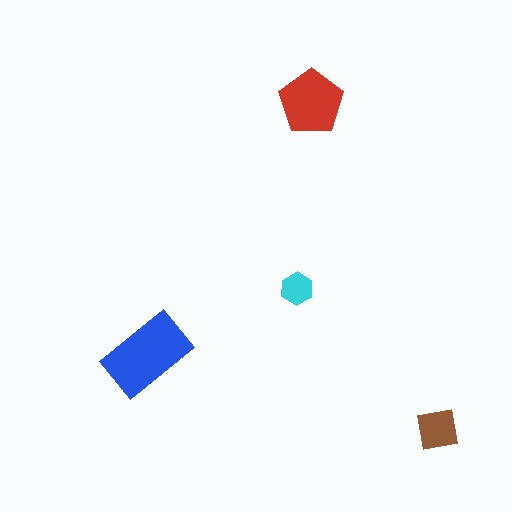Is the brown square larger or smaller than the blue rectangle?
Smaller.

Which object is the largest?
The blue rectangle.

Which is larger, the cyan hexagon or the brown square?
The brown square.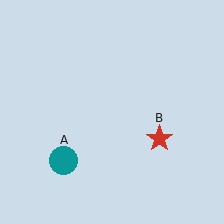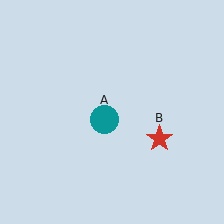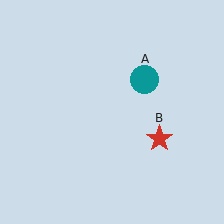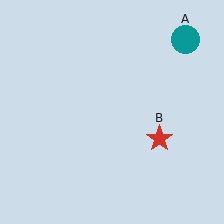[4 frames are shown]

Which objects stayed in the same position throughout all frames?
Red star (object B) remained stationary.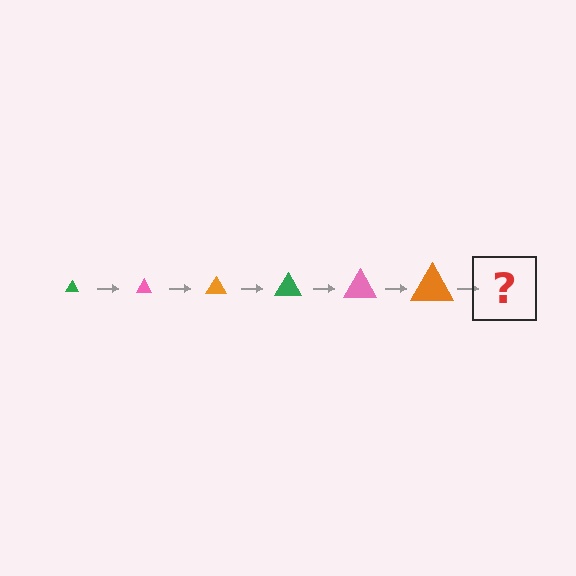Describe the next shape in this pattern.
It should be a green triangle, larger than the previous one.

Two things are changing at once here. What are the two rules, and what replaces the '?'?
The two rules are that the triangle grows larger each step and the color cycles through green, pink, and orange. The '?' should be a green triangle, larger than the previous one.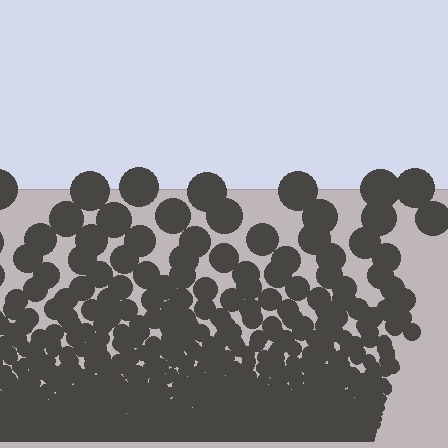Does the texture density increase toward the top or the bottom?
Density increases toward the bottom.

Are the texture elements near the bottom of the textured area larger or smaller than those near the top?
Smaller. The gradient is inverted — elements near the bottom are smaller and denser.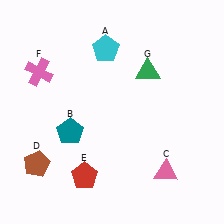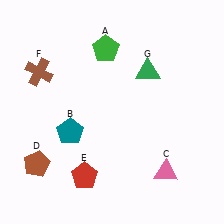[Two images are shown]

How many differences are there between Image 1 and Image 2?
There are 2 differences between the two images.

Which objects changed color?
A changed from cyan to green. F changed from pink to brown.